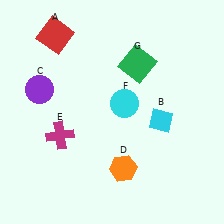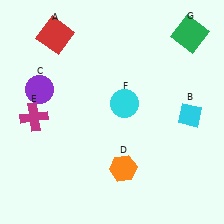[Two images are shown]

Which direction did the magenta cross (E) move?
The magenta cross (E) moved left.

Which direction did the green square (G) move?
The green square (G) moved right.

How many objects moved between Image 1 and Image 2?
3 objects moved between the two images.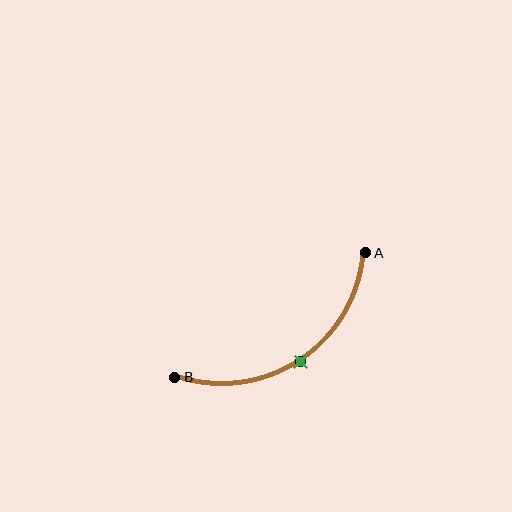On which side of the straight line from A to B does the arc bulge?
The arc bulges below the straight line connecting A and B.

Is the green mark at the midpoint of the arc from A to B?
Yes. The green mark lies on the arc at equal arc-length from both A and B — it is the arc midpoint.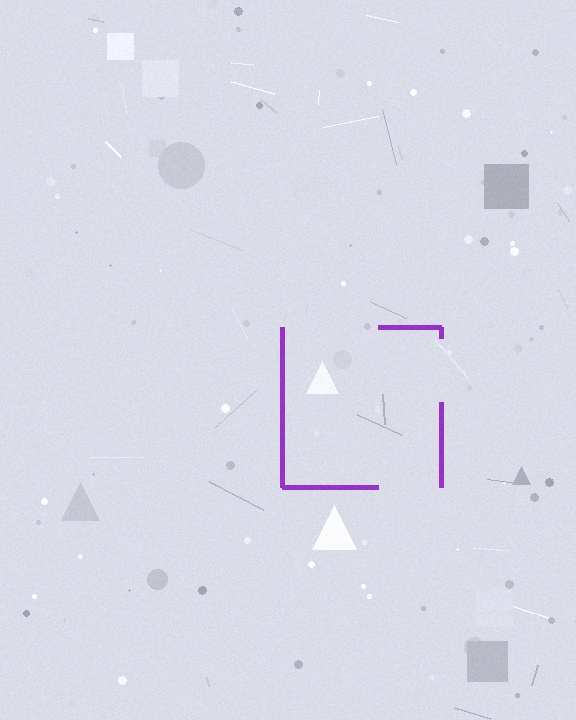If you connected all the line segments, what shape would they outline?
They would outline a square.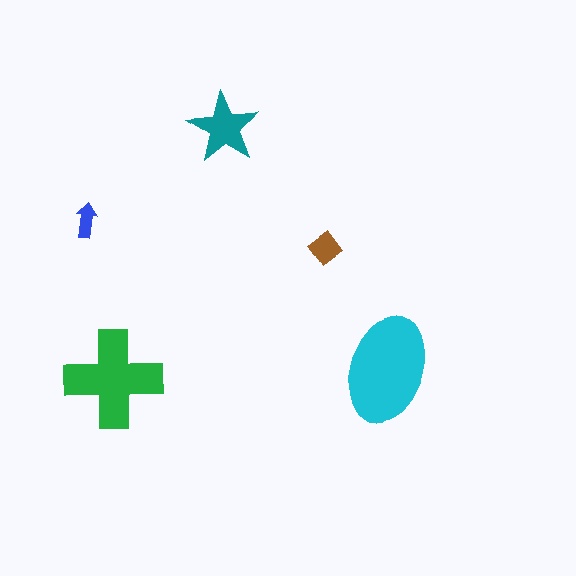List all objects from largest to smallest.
The cyan ellipse, the green cross, the teal star, the brown diamond, the blue arrow.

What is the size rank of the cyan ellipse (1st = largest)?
1st.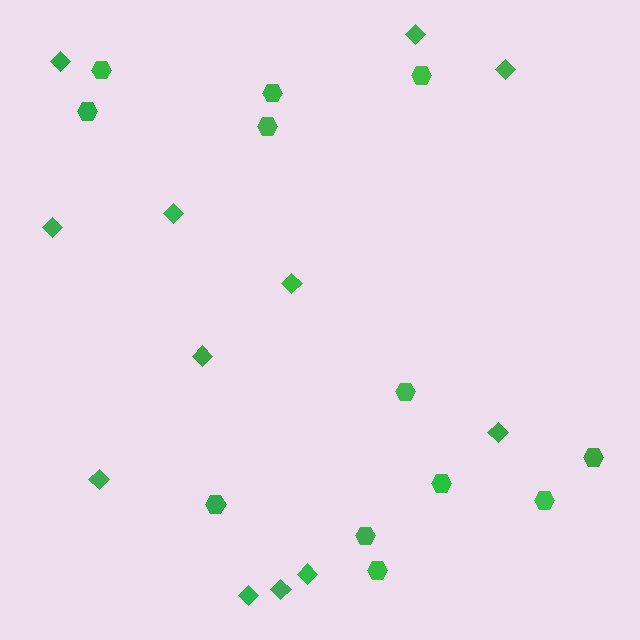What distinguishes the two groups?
There are 2 groups: one group of diamonds (12) and one group of hexagons (12).